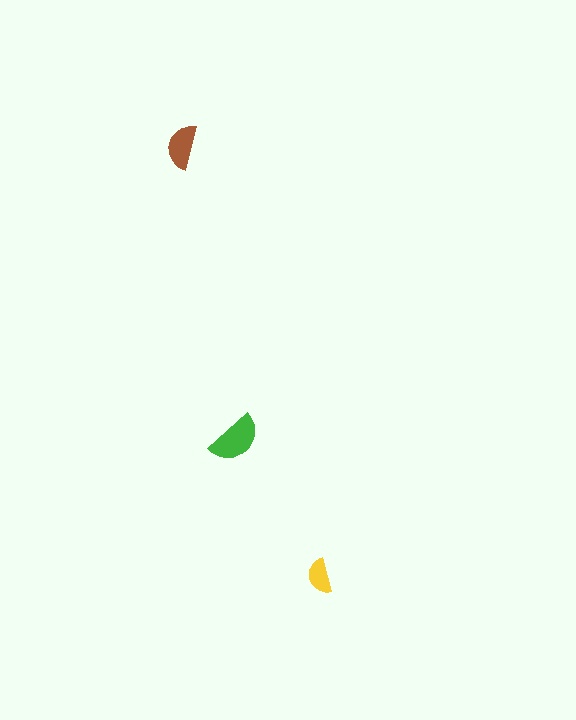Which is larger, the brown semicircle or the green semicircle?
The green one.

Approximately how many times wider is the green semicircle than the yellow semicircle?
About 1.5 times wider.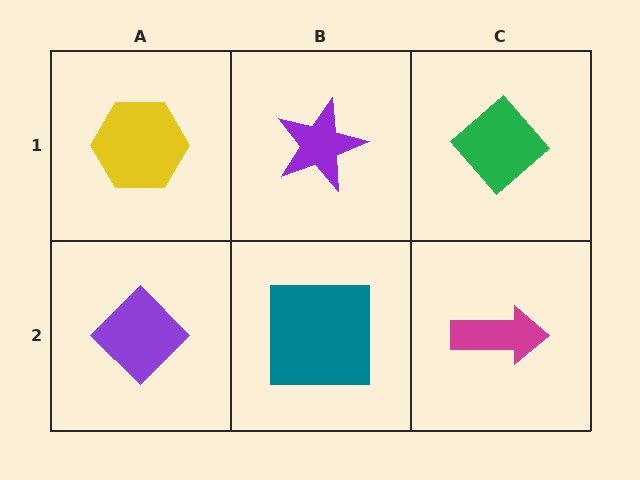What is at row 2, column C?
A magenta arrow.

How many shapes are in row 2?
3 shapes.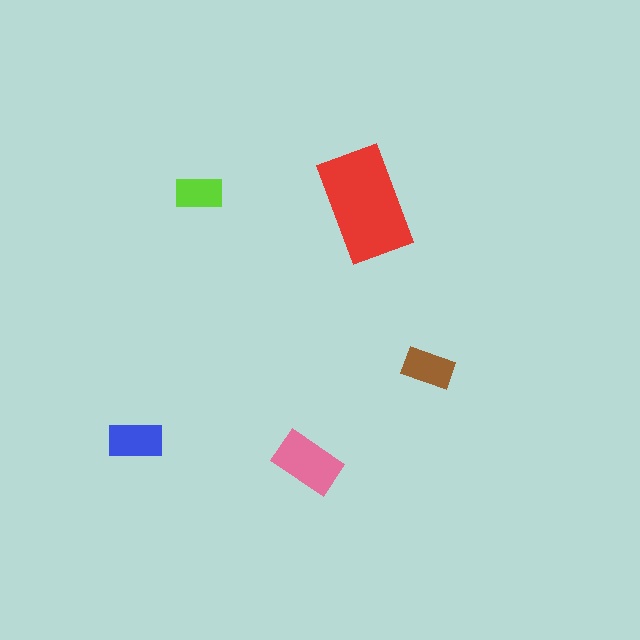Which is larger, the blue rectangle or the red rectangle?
The red one.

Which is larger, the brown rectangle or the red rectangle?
The red one.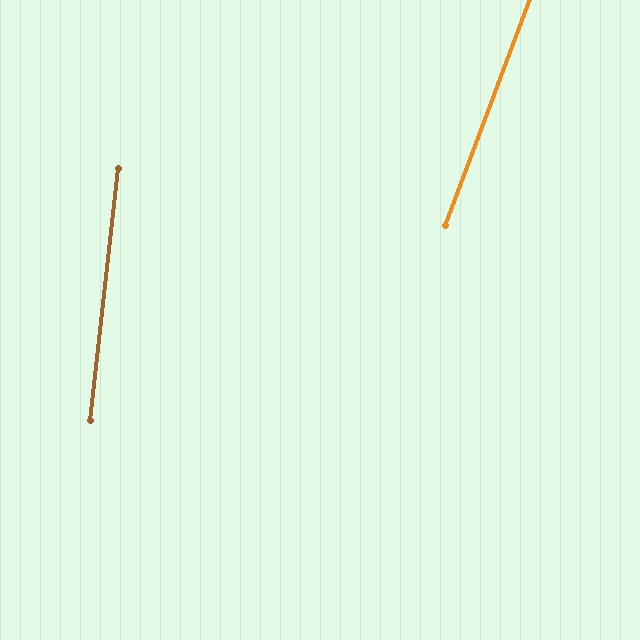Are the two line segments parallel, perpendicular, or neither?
Neither parallel nor perpendicular — they differ by about 14°.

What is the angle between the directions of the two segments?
Approximately 14 degrees.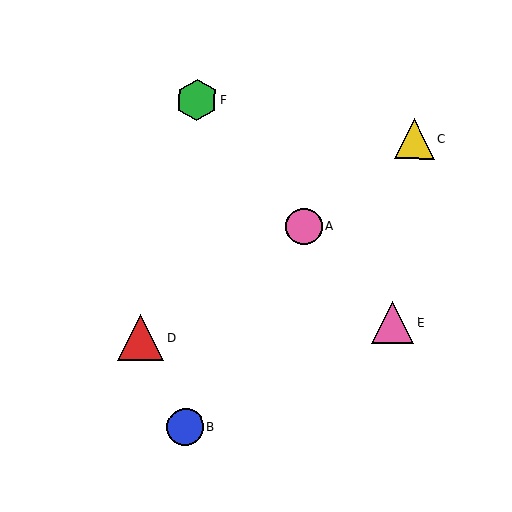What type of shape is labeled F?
Shape F is a green hexagon.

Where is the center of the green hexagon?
The center of the green hexagon is at (197, 100).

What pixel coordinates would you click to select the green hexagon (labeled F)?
Click at (197, 100) to select the green hexagon F.